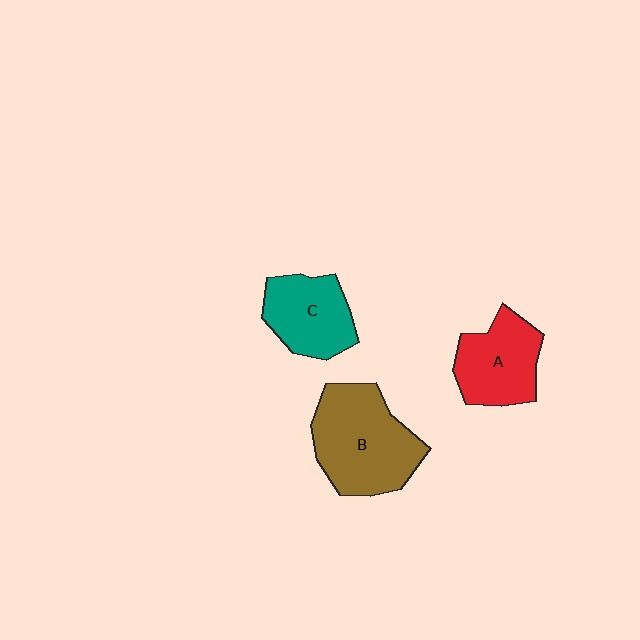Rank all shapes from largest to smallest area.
From largest to smallest: B (brown), A (red), C (teal).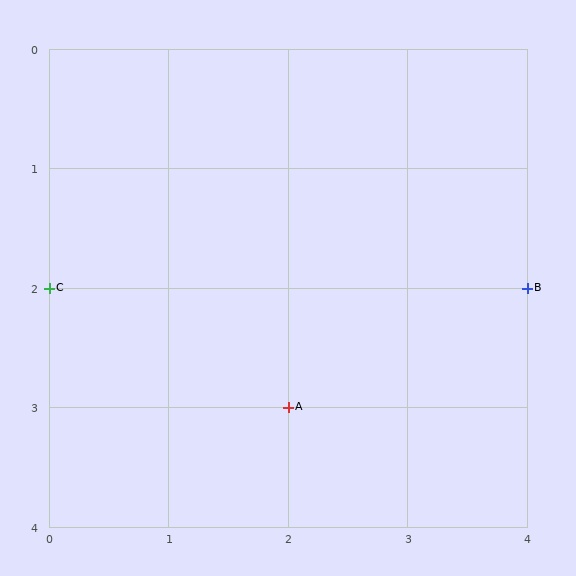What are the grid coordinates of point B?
Point B is at grid coordinates (4, 2).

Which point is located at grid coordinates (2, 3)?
Point A is at (2, 3).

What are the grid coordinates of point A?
Point A is at grid coordinates (2, 3).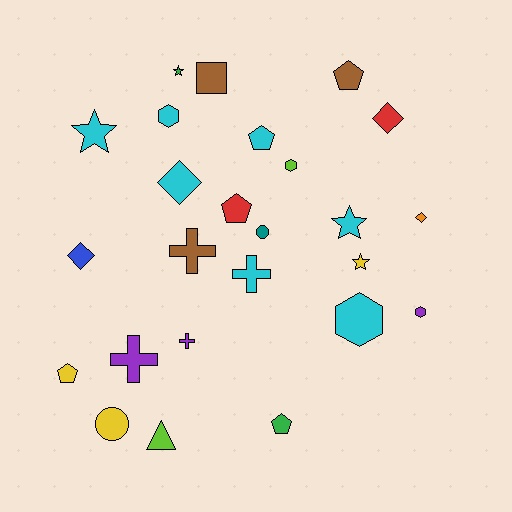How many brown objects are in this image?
There are 3 brown objects.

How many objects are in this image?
There are 25 objects.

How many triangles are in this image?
There is 1 triangle.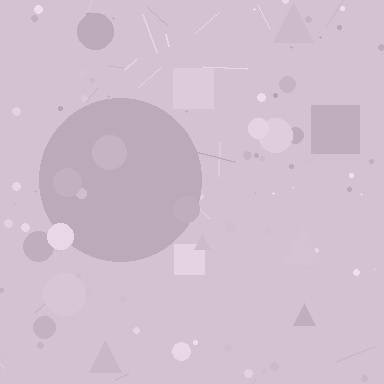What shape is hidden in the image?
A circle is hidden in the image.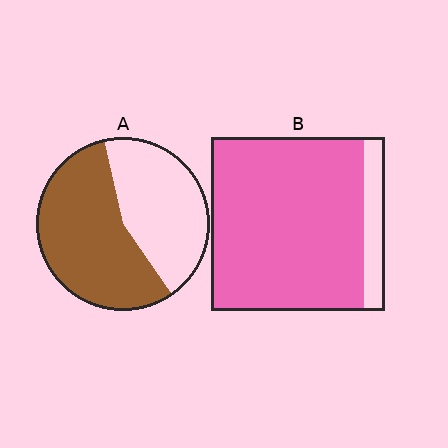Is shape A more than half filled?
Yes.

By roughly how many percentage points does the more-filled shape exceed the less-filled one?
By roughly 30 percentage points (B over A).